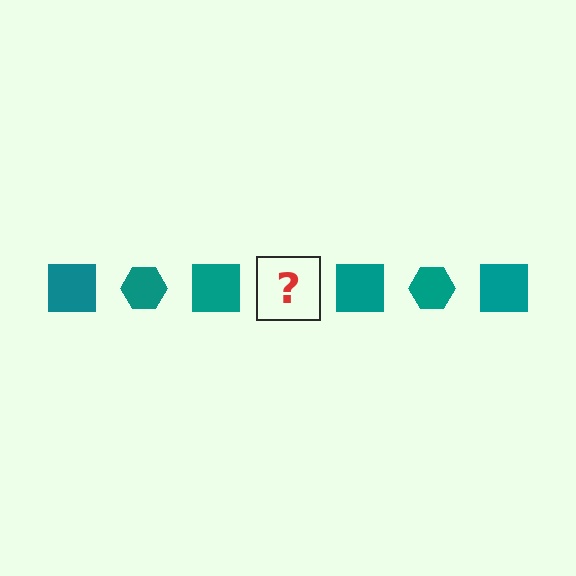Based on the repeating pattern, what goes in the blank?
The blank should be a teal hexagon.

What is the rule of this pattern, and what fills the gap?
The rule is that the pattern cycles through square, hexagon shapes in teal. The gap should be filled with a teal hexagon.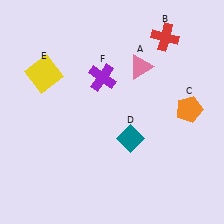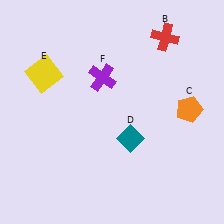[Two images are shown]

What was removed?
The pink triangle (A) was removed in Image 2.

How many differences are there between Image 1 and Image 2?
There is 1 difference between the two images.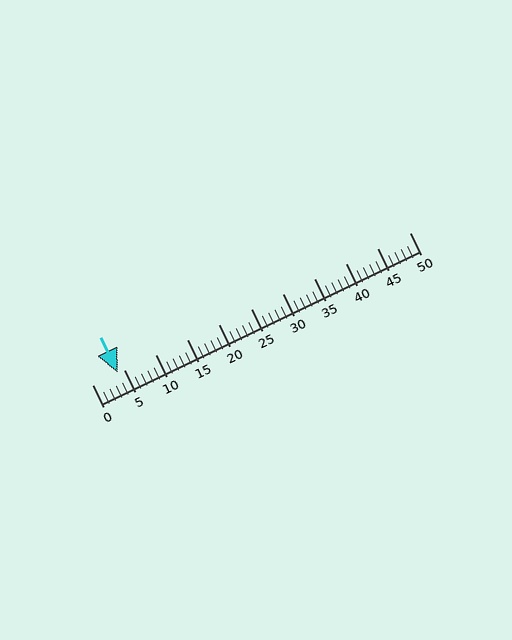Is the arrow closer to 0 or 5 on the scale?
The arrow is closer to 5.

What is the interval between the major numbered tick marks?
The major tick marks are spaced 5 units apart.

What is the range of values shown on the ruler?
The ruler shows values from 0 to 50.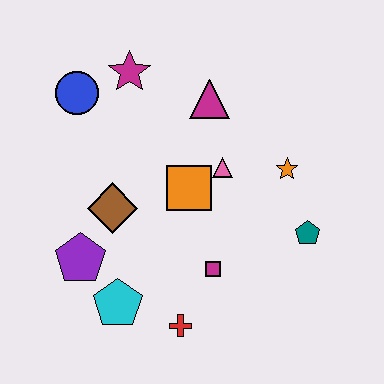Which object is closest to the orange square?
The pink triangle is closest to the orange square.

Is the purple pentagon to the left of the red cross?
Yes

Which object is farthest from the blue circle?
The teal pentagon is farthest from the blue circle.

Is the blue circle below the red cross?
No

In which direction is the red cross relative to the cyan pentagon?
The red cross is to the right of the cyan pentagon.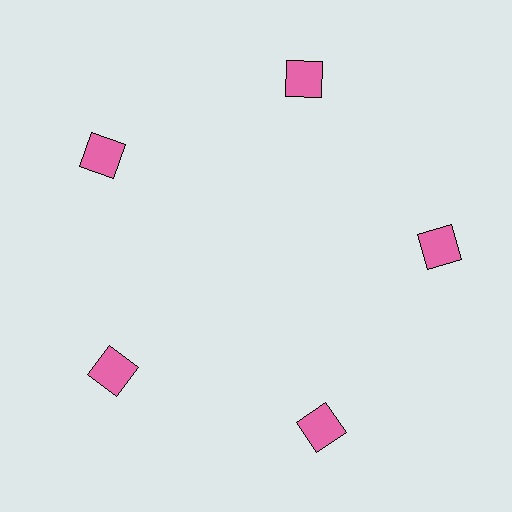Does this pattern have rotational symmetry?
Yes, this pattern has 5-fold rotational symmetry. It looks the same after rotating 72 degrees around the center.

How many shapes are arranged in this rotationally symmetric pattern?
There are 5 shapes, arranged in 5 groups of 1.